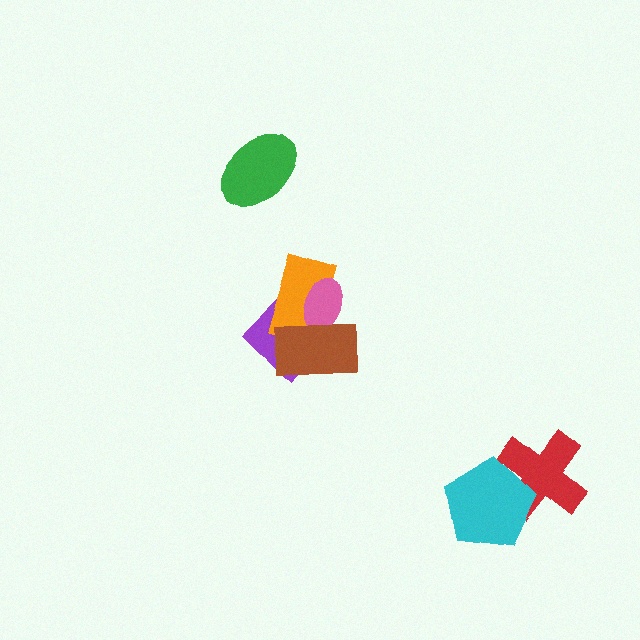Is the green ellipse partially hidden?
No, no other shape covers it.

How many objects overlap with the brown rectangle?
3 objects overlap with the brown rectangle.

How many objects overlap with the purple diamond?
3 objects overlap with the purple diamond.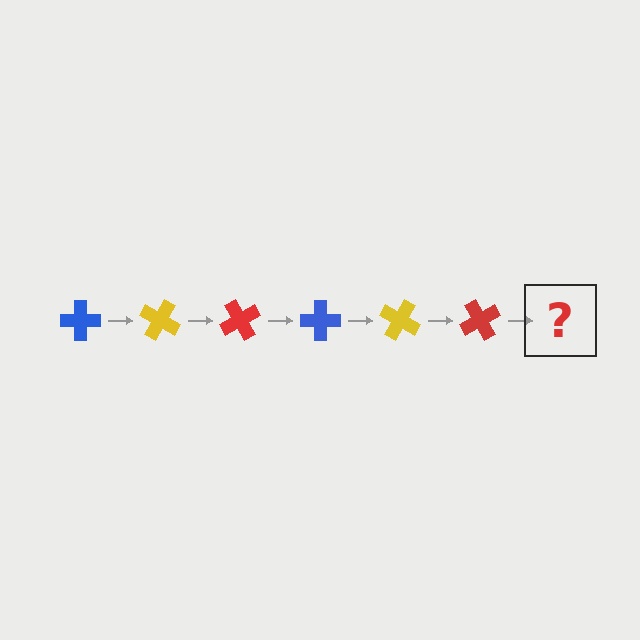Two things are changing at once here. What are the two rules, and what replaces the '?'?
The two rules are that it rotates 30 degrees each step and the color cycles through blue, yellow, and red. The '?' should be a blue cross, rotated 180 degrees from the start.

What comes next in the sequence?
The next element should be a blue cross, rotated 180 degrees from the start.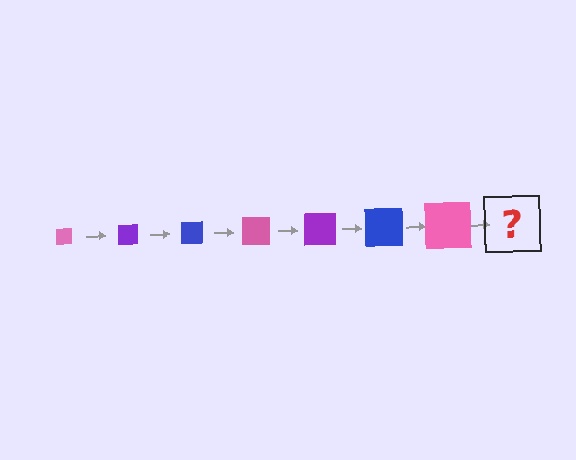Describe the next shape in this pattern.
It should be a purple square, larger than the previous one.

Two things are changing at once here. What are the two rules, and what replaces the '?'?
The two rules are that the square grows larger each step and the color cycles through pink, purple, and blue. The '?' should be a purple square, larger than the previous one.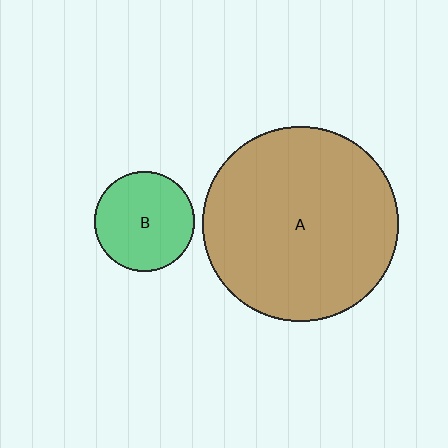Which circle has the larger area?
Circle A (brown).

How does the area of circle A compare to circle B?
Approximately 3.8 times.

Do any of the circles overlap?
No, none of the circles overlap.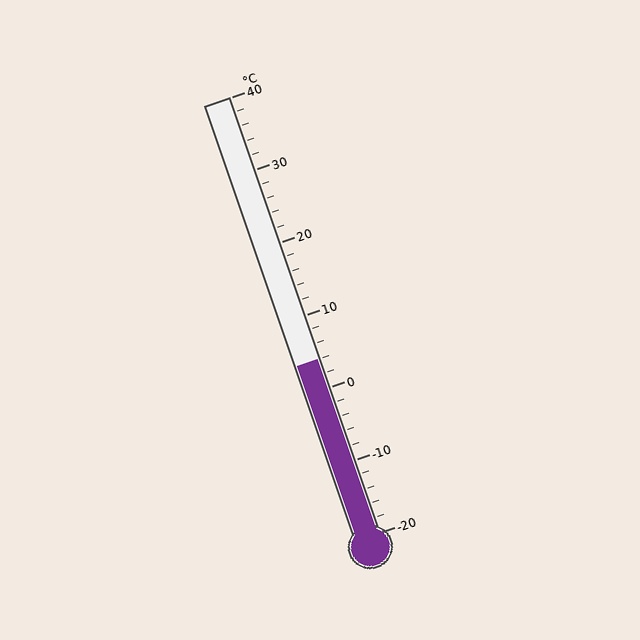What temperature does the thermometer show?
The thermometer shows approximately 4°C.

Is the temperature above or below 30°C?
The temperature is below 30°C.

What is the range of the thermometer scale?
The thermometer scale ranges from -20°C to 40°C.